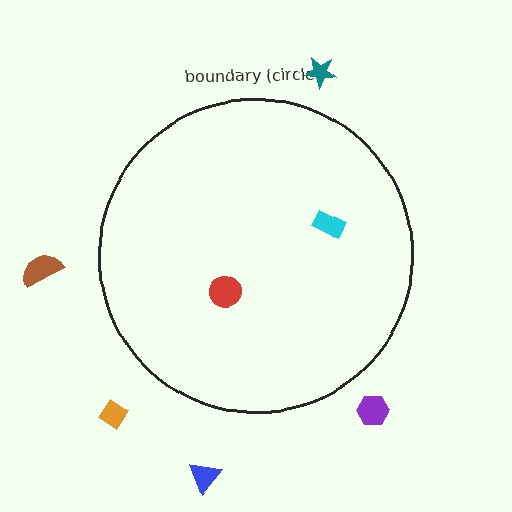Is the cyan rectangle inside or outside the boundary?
Inside.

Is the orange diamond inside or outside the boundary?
Outside.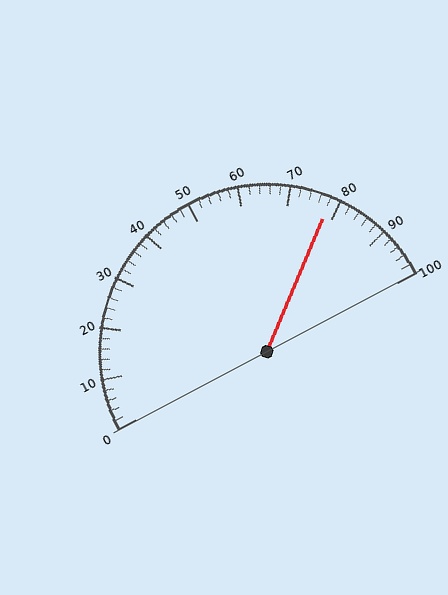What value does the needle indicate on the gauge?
The needle indicates approximately 78.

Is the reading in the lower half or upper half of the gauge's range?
The reading is in the upper half of the range (0 to 100).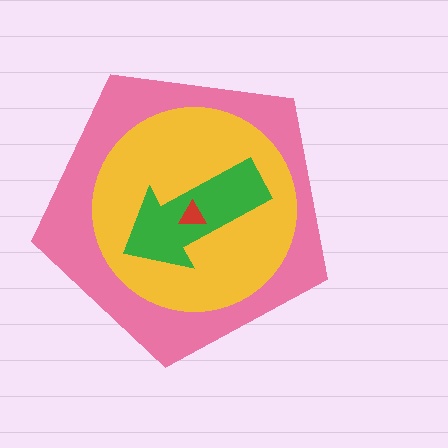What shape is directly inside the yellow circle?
The green arrow.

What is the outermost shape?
The pink pentagon.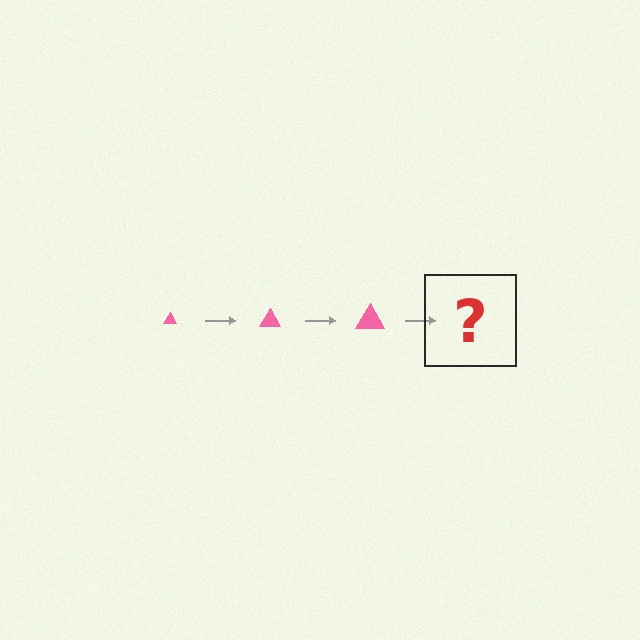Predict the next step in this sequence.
The next step is a pink triangle, larger than the previous one.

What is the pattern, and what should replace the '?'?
The pattern is that the triangle gets progressively larger each step. The '?' should be a pink triangle, larger than the previous one.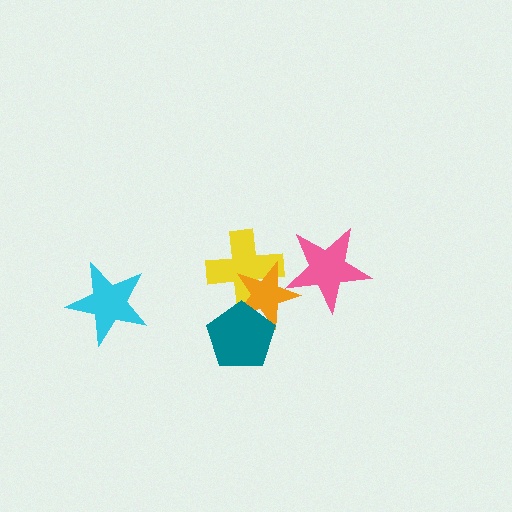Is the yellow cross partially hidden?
Yes, it is partially covered by another shape.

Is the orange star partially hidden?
Yes, it is partially covered by another shape.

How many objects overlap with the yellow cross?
1 object overlaps with the yellow cross.